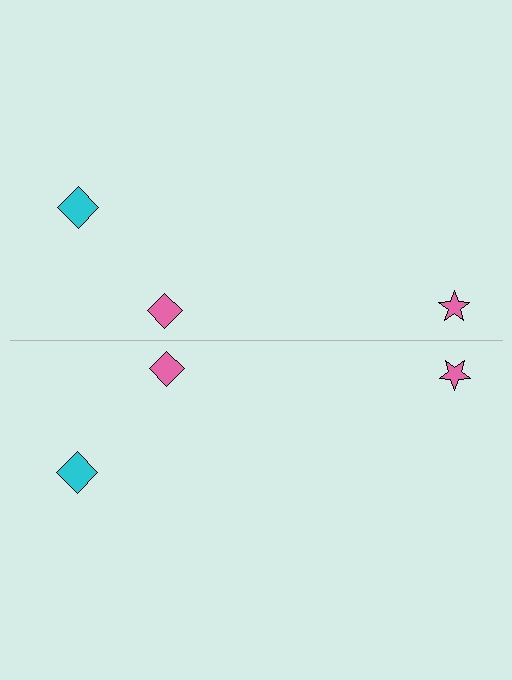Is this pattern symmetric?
Yes, this pattern has bilateral (reflection) symmetry.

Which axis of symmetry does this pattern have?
The pattern has a horizontal axis of symmetry running through the center of the image.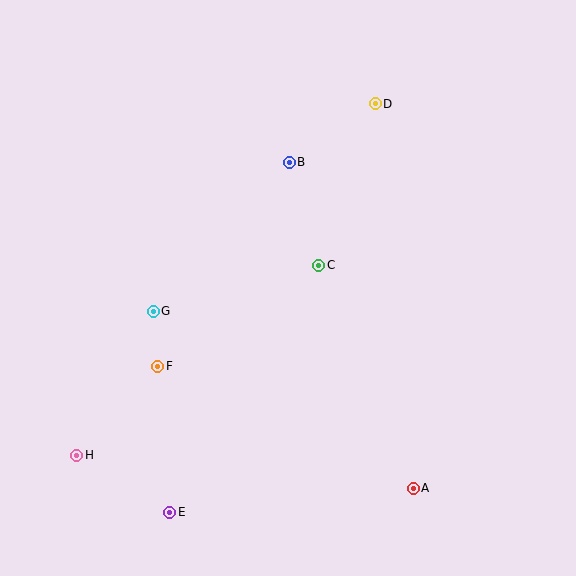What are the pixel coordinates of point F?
Point F is at (158, 366).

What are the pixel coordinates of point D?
Point D is at (375, 104).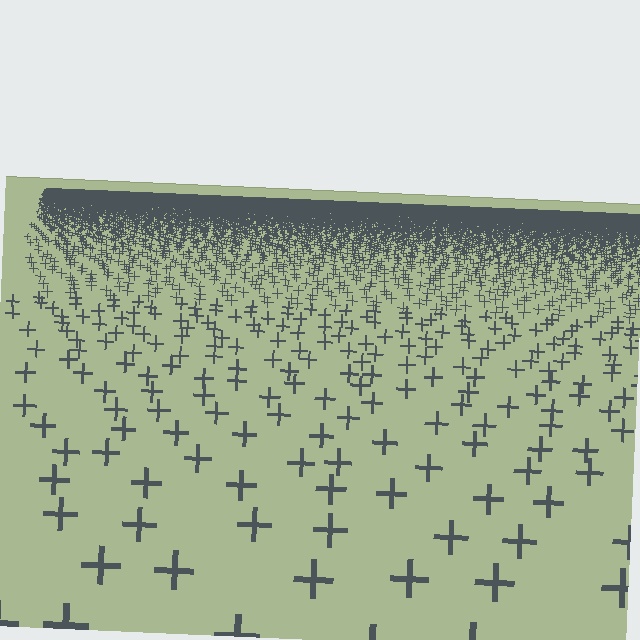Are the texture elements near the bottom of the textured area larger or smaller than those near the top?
Larger. Near the bottom, elements are closer to the viewer and appear at a bigger on-screen size.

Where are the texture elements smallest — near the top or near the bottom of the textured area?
Near the top.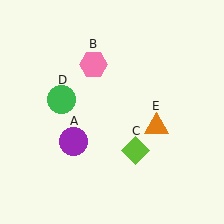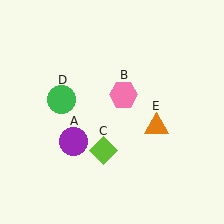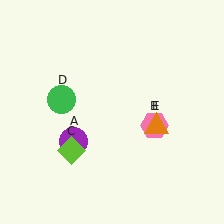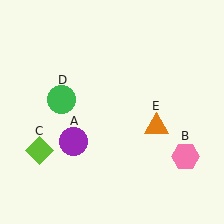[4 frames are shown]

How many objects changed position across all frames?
2 objects changed position: pink hexagon (object B), lime diamond (object C).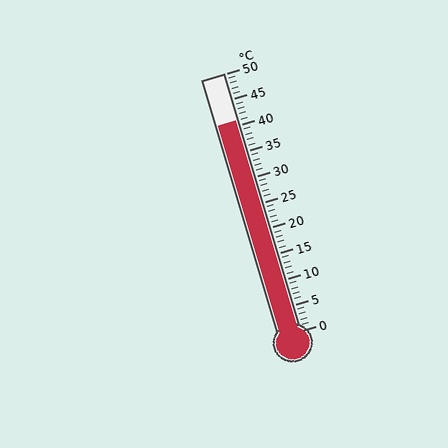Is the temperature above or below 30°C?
The temperature is above 30°C.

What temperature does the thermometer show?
The thermometer shows approximately 41°C.